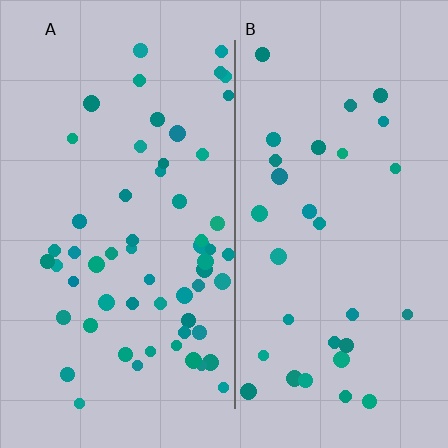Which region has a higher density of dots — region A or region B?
A (the left).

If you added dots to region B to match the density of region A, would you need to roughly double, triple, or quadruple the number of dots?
Approximately double.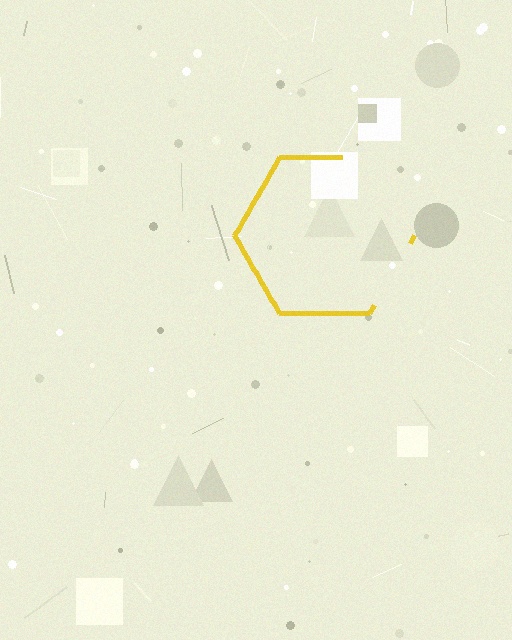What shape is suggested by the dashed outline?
The dashed outline suggests a hexagon.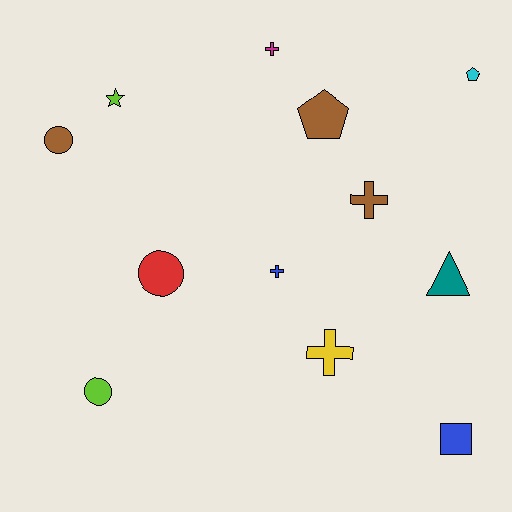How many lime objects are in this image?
There are 2 lime objects.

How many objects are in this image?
There are 12 objects.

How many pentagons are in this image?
There are 2 pentagons.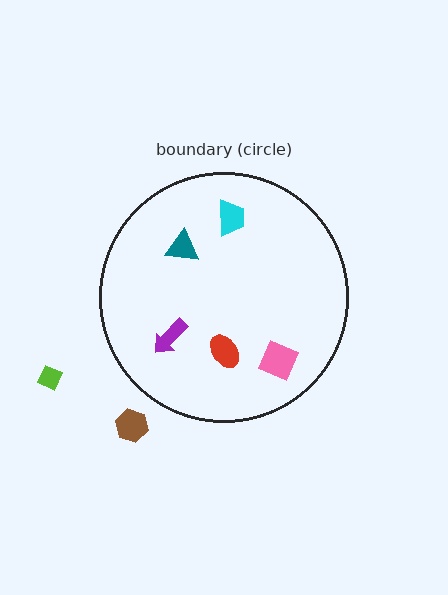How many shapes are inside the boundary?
5 inside, 2 outside.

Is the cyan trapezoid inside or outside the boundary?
Inside.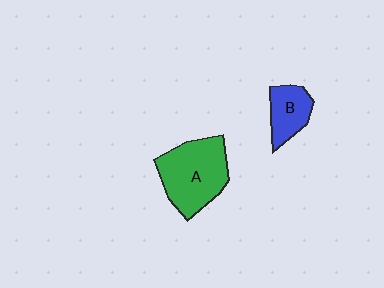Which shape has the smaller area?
Shape B (blue).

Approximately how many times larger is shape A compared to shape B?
Approximately 2.0 times.